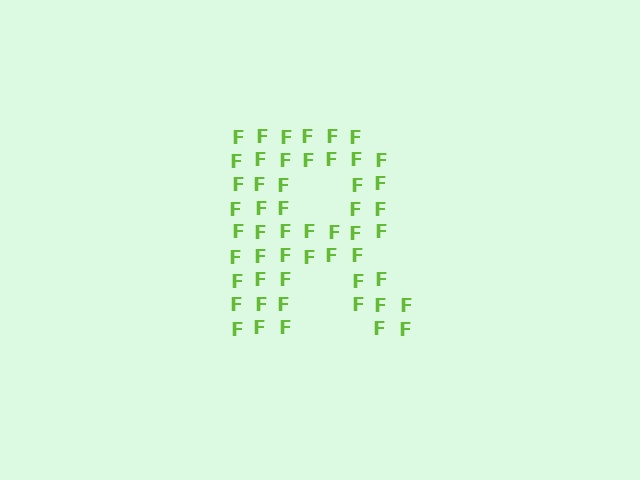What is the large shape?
The large shape is the letter R.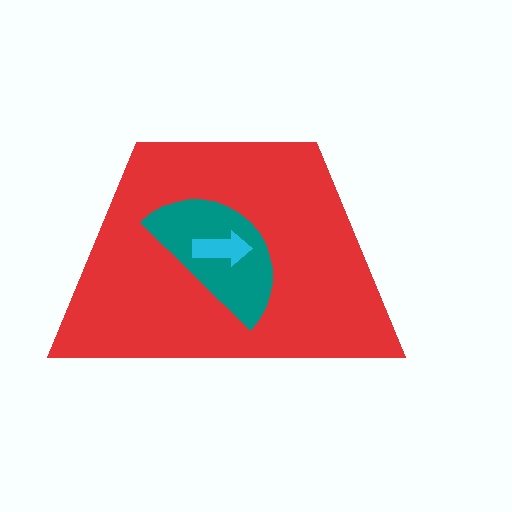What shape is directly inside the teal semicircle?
The cyan arrow.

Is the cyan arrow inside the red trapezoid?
Yes.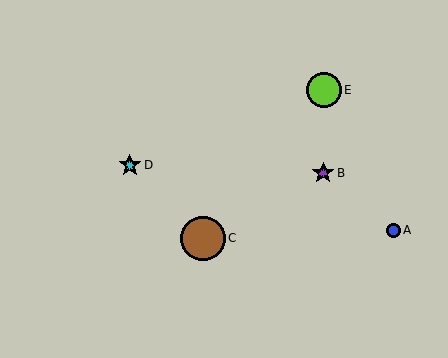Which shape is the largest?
The brown circle (labeled C) is the largest.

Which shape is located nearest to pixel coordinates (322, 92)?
The lime circle (labeled E) at (324, 90) is nearest to that location.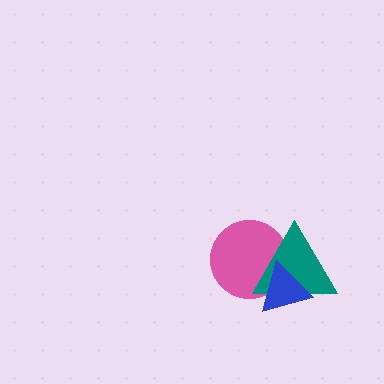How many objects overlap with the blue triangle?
2 objects overlap with the blue triangle.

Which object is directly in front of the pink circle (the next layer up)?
The teal triangle is directly in front of the pink circle.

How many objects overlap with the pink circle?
2 objects overlap with the pink circle.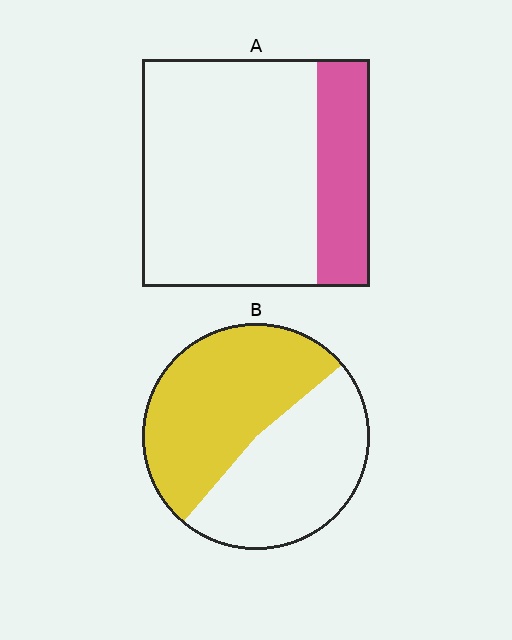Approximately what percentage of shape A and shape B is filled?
A is approximately 25% and B is approximately 55%.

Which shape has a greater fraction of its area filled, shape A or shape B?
Shape B.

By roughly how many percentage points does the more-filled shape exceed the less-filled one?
By roughly 30 percentage points (B over A).